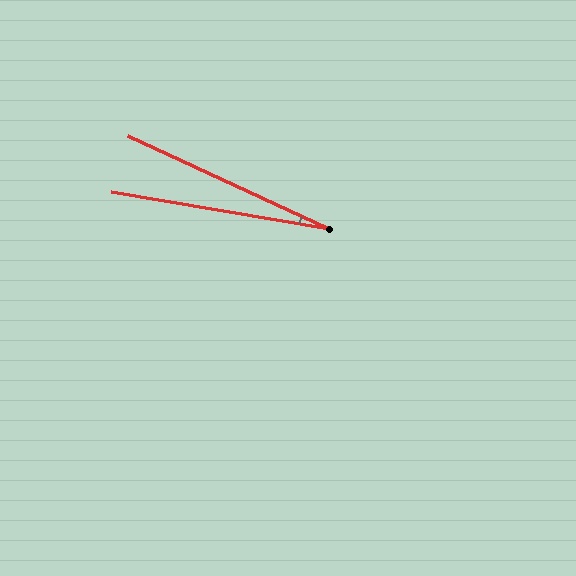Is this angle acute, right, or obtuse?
It is acute.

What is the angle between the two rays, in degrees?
Approximately 15 degrees.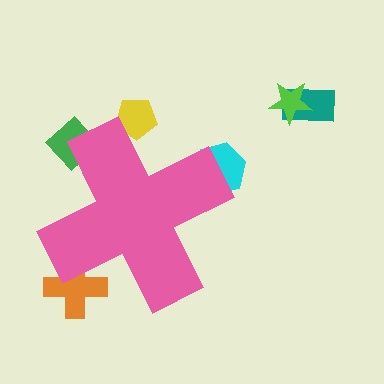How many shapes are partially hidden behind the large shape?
4 shapes are partially hidden.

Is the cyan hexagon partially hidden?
Yes, the cyan hexagon is partially hidden behind the pink cross.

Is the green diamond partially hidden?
Yes, the green diamond is partially hidden behind the pink cross.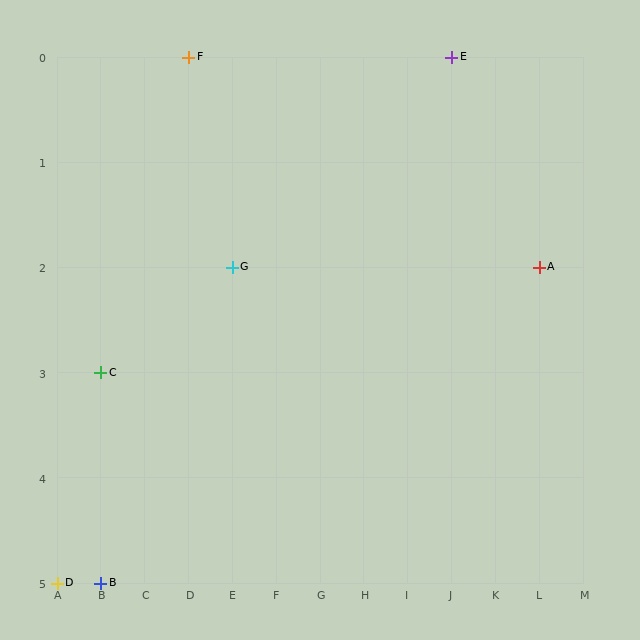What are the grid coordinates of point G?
Point G is at grid coordinates (E, 2).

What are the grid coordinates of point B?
Point B is at grid coordinates (B, 5).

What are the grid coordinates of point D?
Point D is at grid coordinates (A, 5).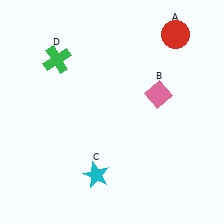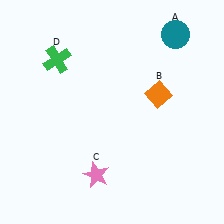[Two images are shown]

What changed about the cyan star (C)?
In Image 1, C is cyan. In Image 2, it changed to pink.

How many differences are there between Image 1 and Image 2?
There are 3 differences between the two images.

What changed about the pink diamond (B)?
In Image 1, B is pink. In Image 2, it changed to orange.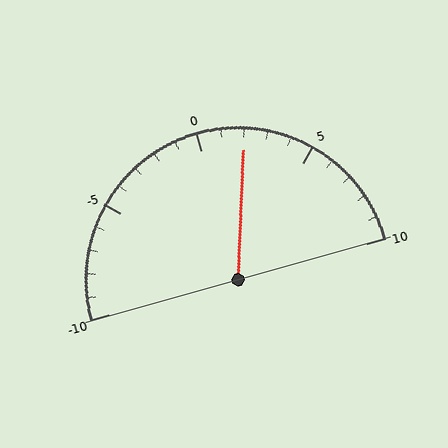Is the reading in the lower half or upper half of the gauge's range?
The reading is in the upper half of the range (-10 to 10).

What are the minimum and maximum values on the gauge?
The gauge ranges from -10 to 10.